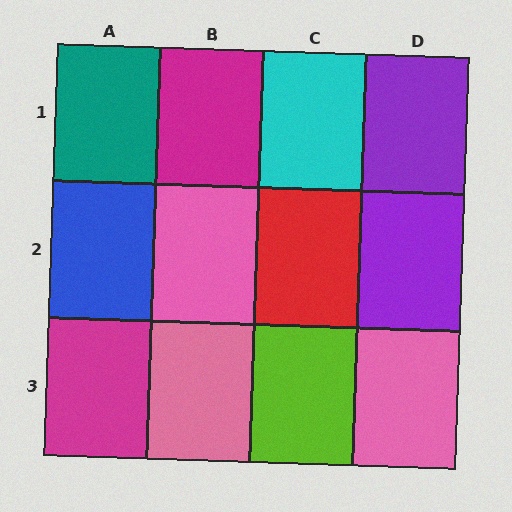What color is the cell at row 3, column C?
Lime.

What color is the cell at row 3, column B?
Pink.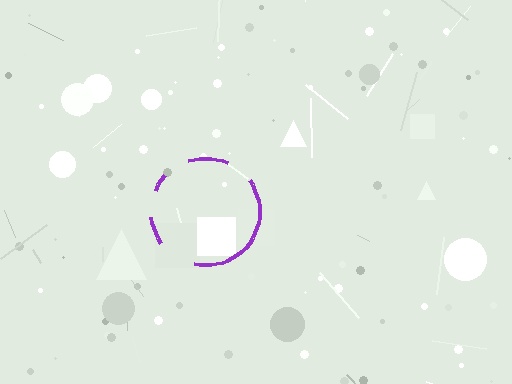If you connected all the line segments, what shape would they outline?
They would outline a circle.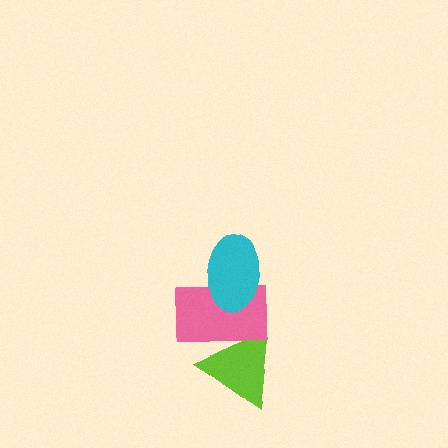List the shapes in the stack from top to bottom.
From top to bottom: the cyan ellipse, the pink rectangle, the lime triangle.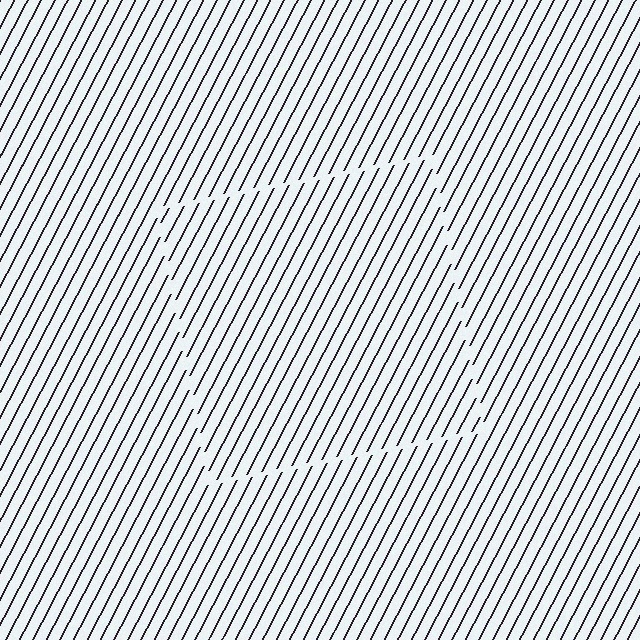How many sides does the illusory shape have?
4 sides — the line-ends trace a square.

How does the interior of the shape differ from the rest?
The interior of the shape contains the same grating, shifted by half a period — the contour is defined by the phase discontinuity where line-ends from the inner and outer gratings abut.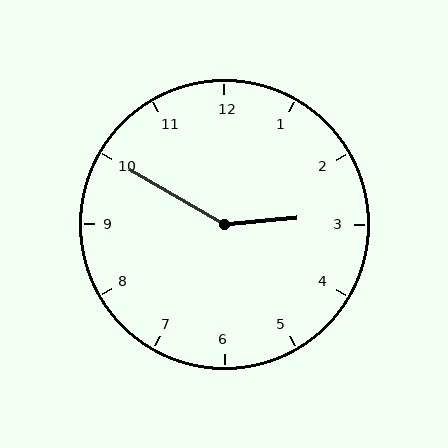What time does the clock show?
2:50.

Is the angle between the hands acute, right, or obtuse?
It is obtuse.